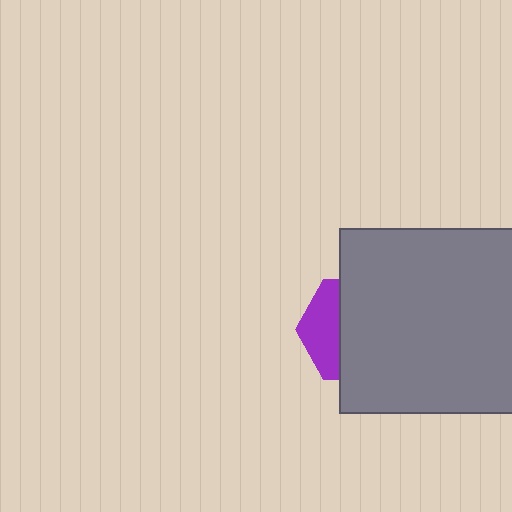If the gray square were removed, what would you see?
You would see the complete purple hexagon.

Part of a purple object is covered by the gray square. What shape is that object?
It is a hexagon.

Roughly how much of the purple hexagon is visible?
A small part of it is visible (roughly 35%).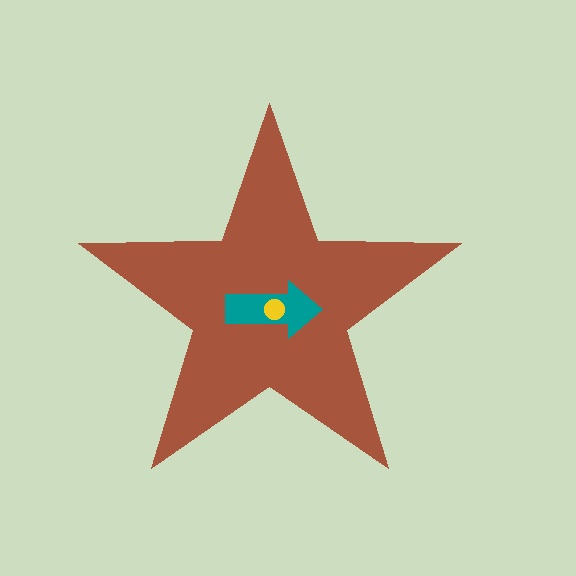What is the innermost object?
The yellow circle.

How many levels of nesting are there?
3.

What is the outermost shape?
The brown star.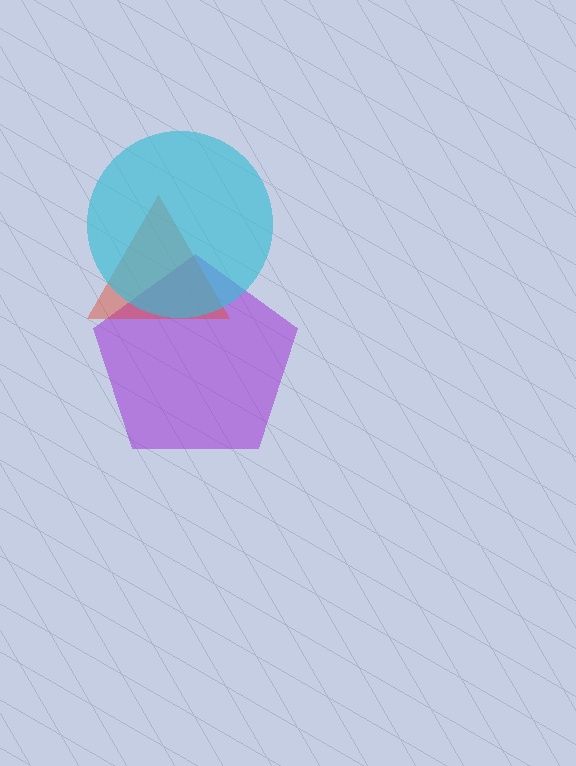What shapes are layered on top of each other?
The layered shapes are: a purple pentagon, a red triangle, a cyan circle.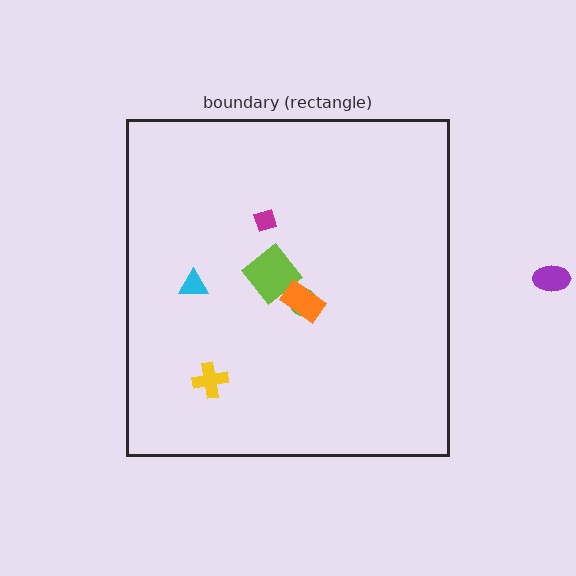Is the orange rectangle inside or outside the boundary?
Inside.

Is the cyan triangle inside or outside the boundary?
Inside.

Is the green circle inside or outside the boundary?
Inside.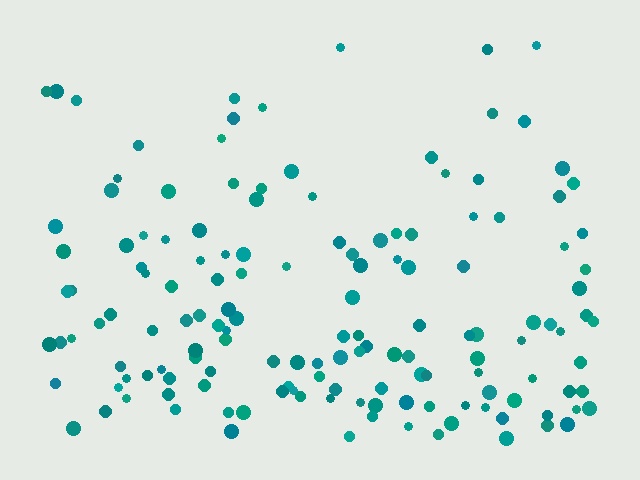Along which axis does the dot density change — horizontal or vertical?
Vertical.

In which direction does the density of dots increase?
From top to bottom, with the bottom side densest.